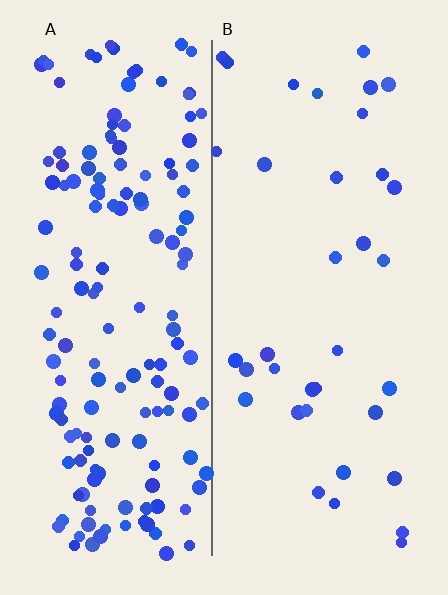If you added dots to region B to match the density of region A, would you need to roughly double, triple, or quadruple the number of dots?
Approximately quadruple.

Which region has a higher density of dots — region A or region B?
A (the left).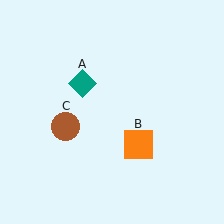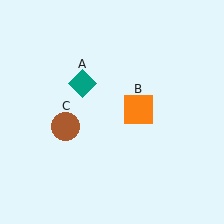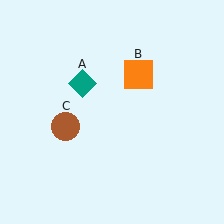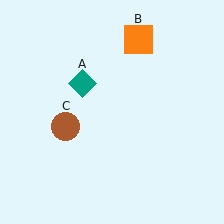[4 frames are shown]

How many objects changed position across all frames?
1 object changed position: orange square (object B).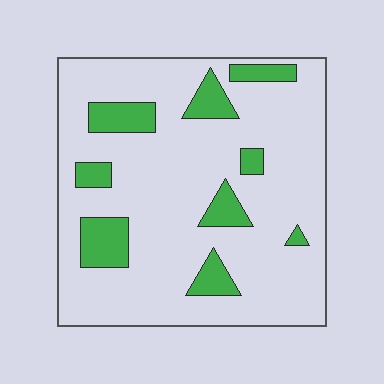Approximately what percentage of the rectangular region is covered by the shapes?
Approximately 15%.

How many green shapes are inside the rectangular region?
9.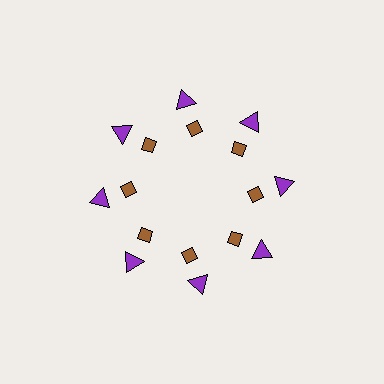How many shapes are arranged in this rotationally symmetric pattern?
There are 16 shapes, arranged in 8 groups of 2.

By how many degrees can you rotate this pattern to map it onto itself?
The pattern maps onto itself every 45 degrees of rotation.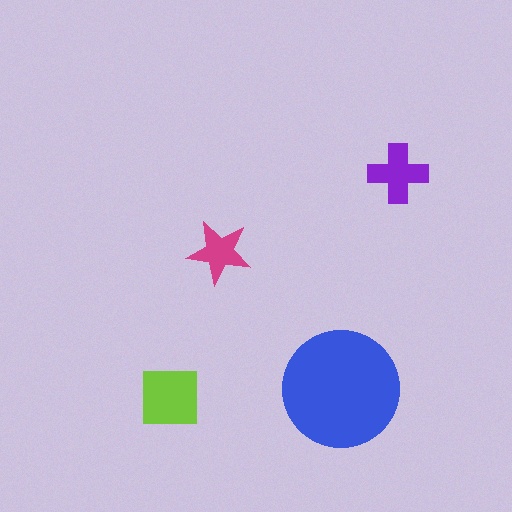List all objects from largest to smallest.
The blue circle, the lime square, the purple cross, the magenta star.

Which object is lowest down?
The lime square is bottommost.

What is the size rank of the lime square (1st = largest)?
2nd.